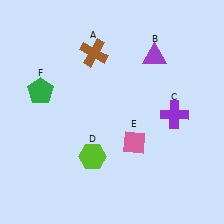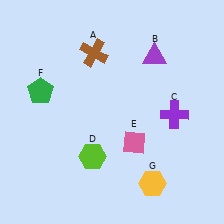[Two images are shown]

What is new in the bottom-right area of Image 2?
A yellow hexagon (G) was added in the bottom-right area of Image 2.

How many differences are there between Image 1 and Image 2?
There is 1 difference between the two images.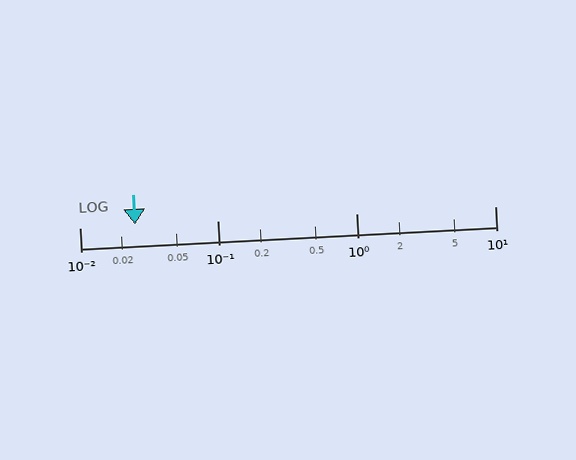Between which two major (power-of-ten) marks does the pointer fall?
The pointer is between 0.01 and 0.1.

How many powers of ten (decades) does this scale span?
The scale spans 3 decades, from 0.01 to 10.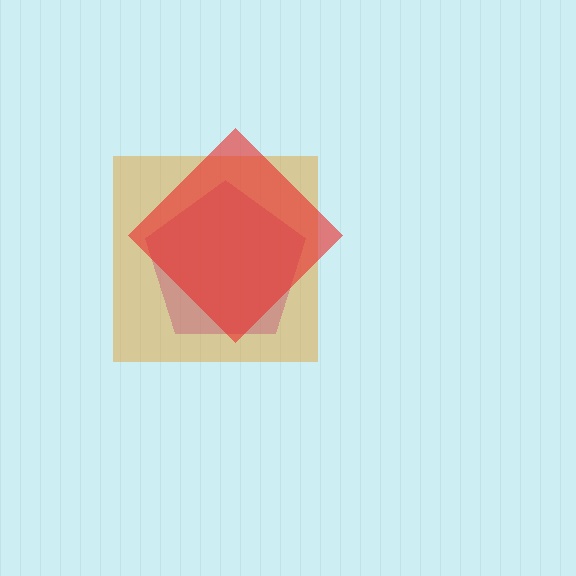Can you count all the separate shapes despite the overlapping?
Yes, there are 3 separate shapes.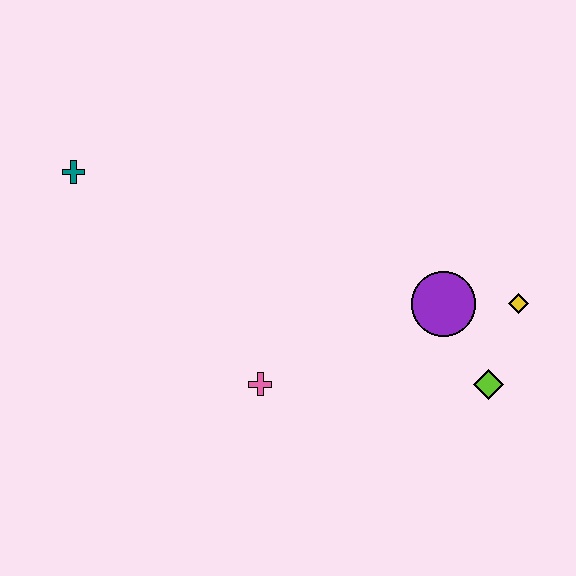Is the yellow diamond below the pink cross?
No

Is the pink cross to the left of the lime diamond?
Yes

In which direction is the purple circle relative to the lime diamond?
The purple circle is above the lime diamond.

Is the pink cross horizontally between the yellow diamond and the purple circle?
No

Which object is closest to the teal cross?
The pink cross is closest to the teal cross.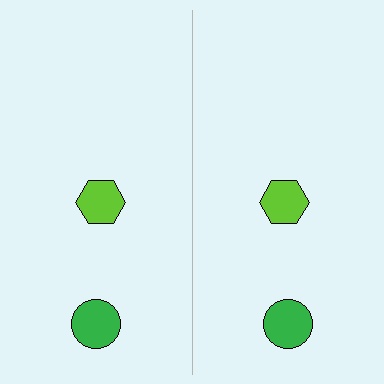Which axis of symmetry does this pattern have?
The pattern has a vertical axis of symmetry running through the center of the image.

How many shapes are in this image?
There are 4 shapes in this image.